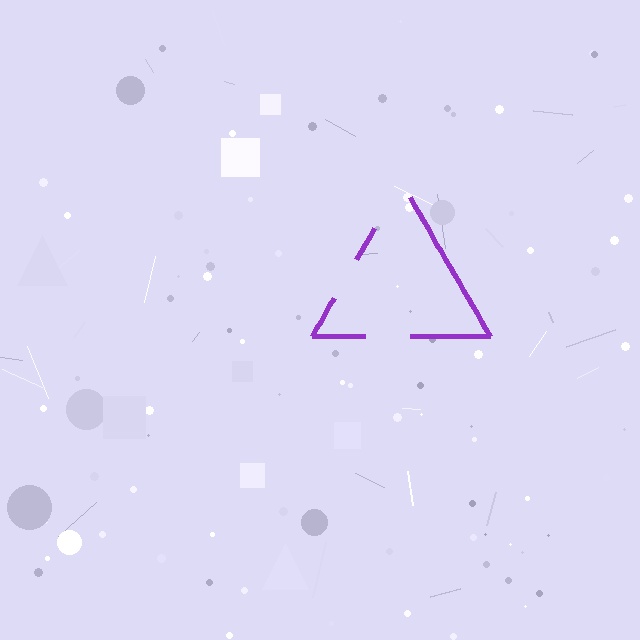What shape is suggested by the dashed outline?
The dashed outline suggests a triangle.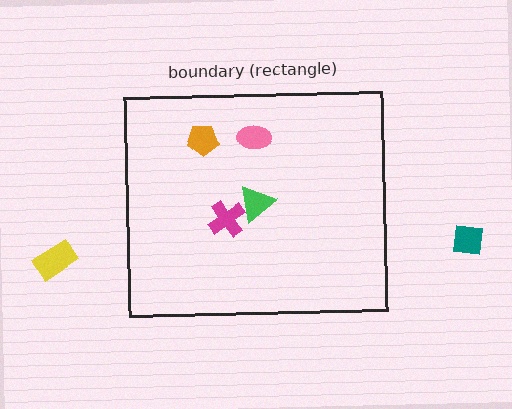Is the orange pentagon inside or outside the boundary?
Inside.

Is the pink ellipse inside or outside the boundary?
Inside.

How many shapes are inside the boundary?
4 inside, 2 outside.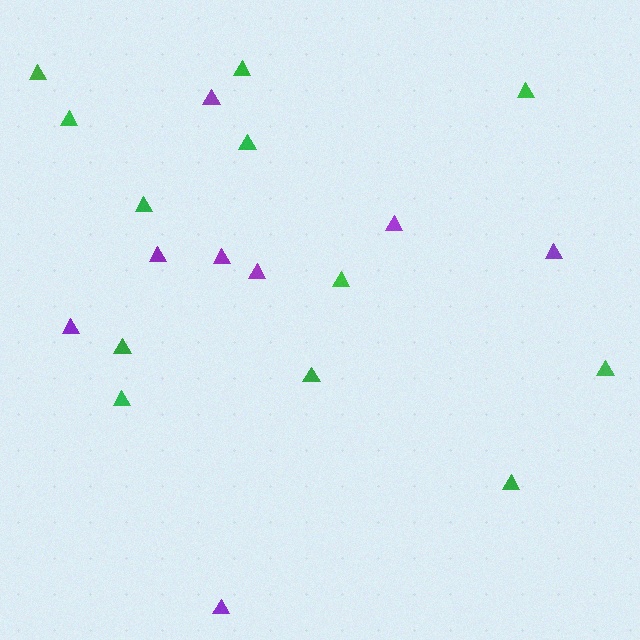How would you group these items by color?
There are 2 groups: one group of green triangles (12) and one group of purple triangles (8).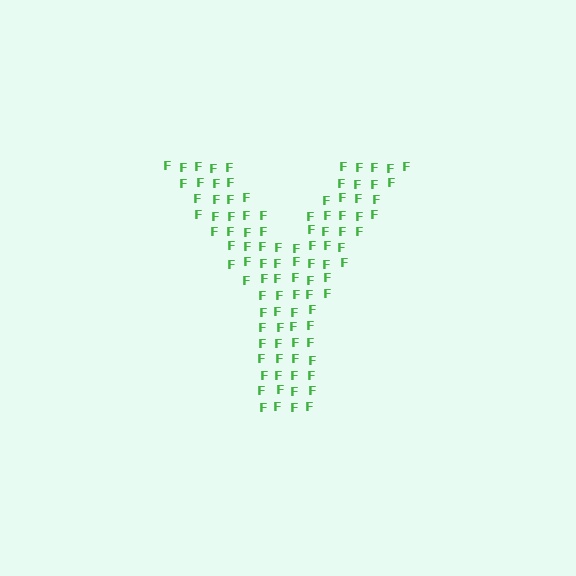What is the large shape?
The large shape is the letter Y.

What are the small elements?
The small elements are letter F's.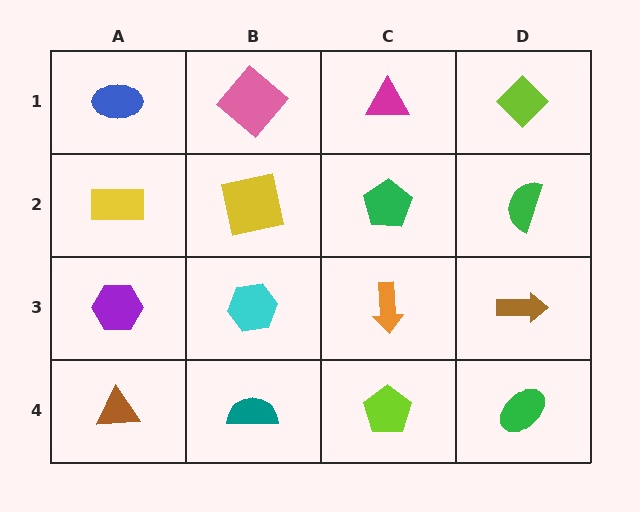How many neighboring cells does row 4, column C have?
3.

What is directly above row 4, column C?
An orange arrow.